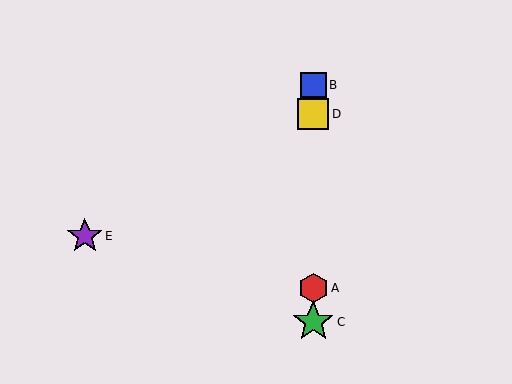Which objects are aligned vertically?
Objects A, B, C, D are aligned vertically.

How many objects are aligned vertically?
4 objects (A, B, C, D) are aligned vertically.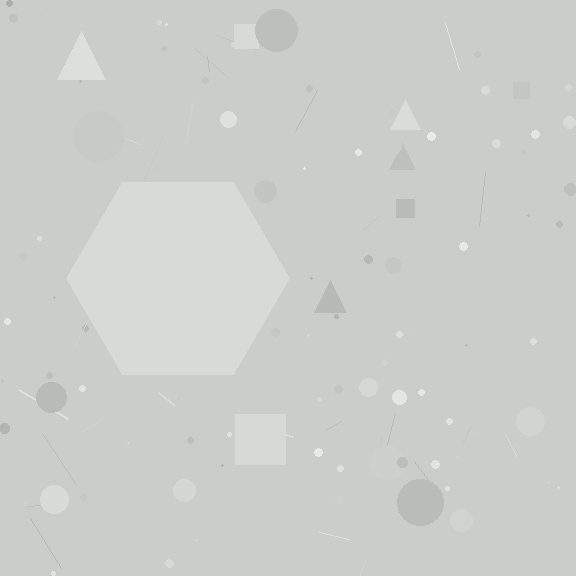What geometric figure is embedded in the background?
A hexagon is embedded in the background.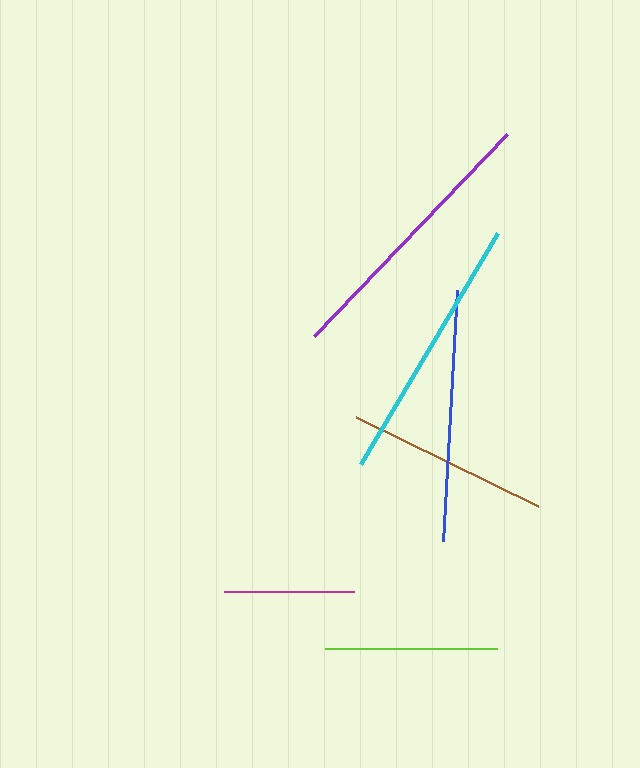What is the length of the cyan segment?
The cyan segment is approximately 268 pixels long.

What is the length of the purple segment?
The purple segment is approximately 279 pixels long.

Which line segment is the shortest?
The magenta line is the shortest at approximately 130 pixels.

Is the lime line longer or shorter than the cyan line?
The cyan line is longer than the lime line.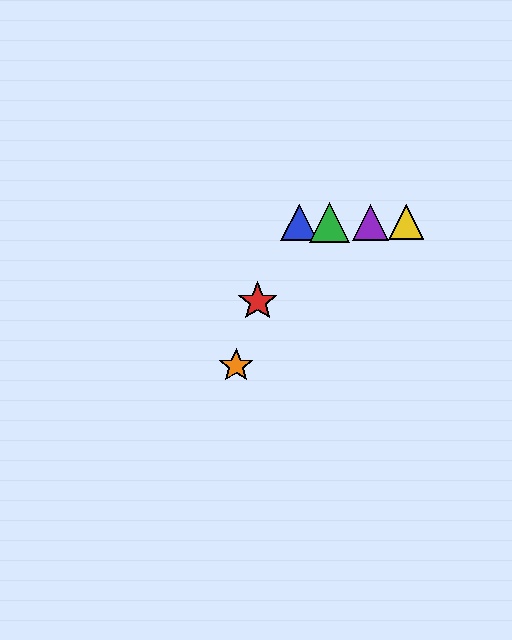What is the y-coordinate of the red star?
The red star is at y≈301.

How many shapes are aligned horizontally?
4 shapes (the blue triangle, the green triangle, the yellow triangle, the purple triangle) are aligned horizontally.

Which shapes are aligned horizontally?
The blue triangle, the green triangle, the yellow triangle, the purple triangle are aligned horizontally.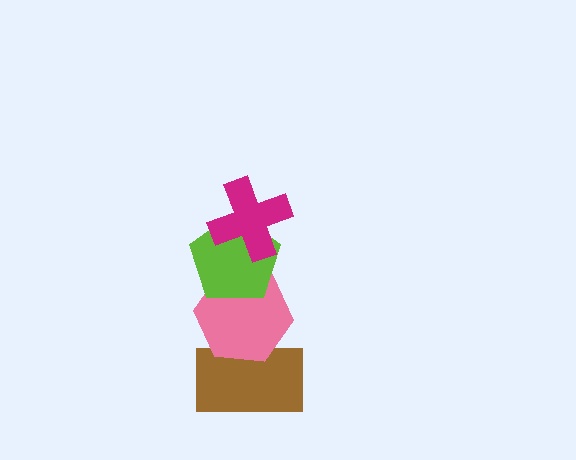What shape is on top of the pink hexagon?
The lime pentagon is on top of the pink hexagon.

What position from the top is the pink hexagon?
The pink hexagon is 3rd from the top.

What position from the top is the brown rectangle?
The brown rectangle is 4th from the top.